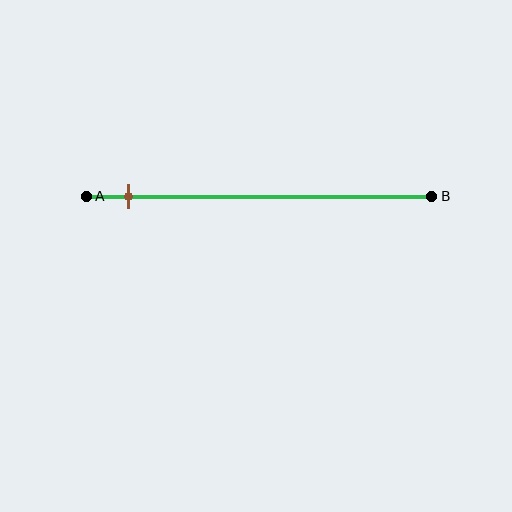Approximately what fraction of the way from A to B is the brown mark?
The brown mark is approximately 10% of the way from A to B.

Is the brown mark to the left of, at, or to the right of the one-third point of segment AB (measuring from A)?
The brown mark is to the left of the one-third point of segment AB.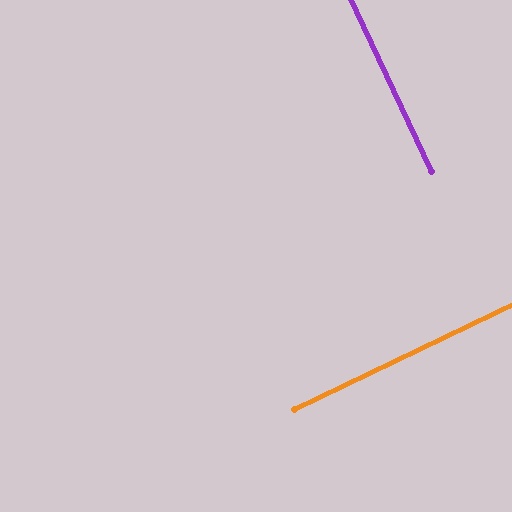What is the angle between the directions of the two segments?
Approximately 89 degrees.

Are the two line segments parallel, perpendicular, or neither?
Perpendicular — they meet at approximately 89°.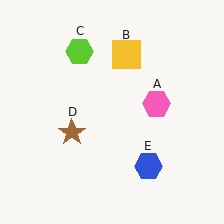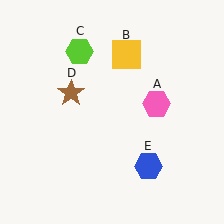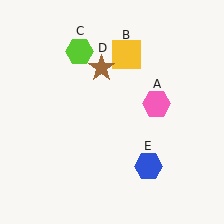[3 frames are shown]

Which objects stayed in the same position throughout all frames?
Pink hexagon (object A) and yellow square (object B) and lime hexagon (object C) and blue hexagon (object E) remained stationary.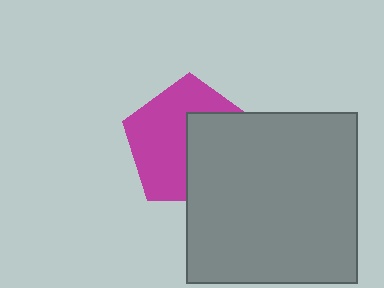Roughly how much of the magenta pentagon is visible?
About half of it is visible (roughly 56%).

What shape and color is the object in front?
The object in front is a gray square.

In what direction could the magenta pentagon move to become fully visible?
The magenta pentagon could move left. That would shift it out from behind the gray square entirely.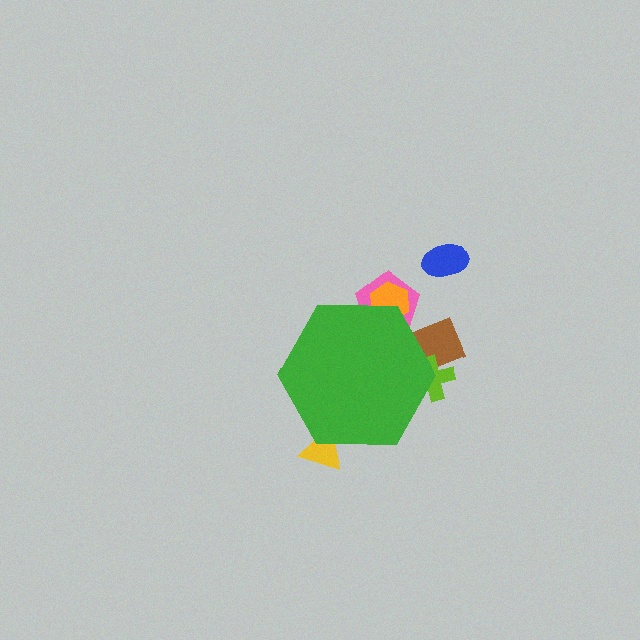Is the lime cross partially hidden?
Yes, the lime cross is partially hidden behind the green hexagon.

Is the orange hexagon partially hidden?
Yes, the orange hexagon is partially hidden behind the green hexagon.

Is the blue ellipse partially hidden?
No, the blue ellipse is fully visible.